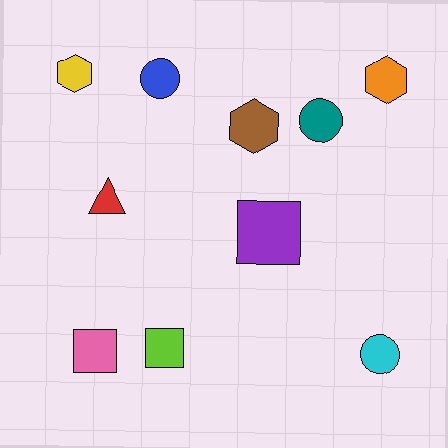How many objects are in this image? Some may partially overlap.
There are 10 objects.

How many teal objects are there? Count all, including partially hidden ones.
There is 1 teal object.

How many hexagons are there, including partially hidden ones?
There are 3 hexagons.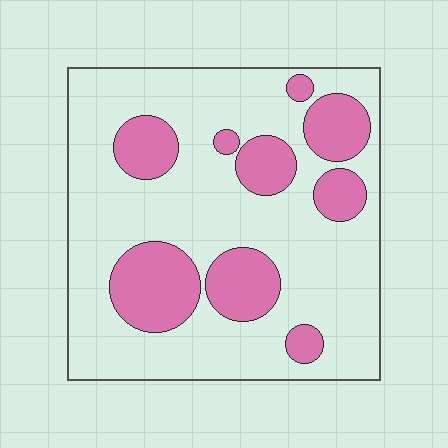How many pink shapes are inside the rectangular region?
9.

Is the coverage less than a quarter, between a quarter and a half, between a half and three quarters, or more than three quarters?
Between a quarter and a half.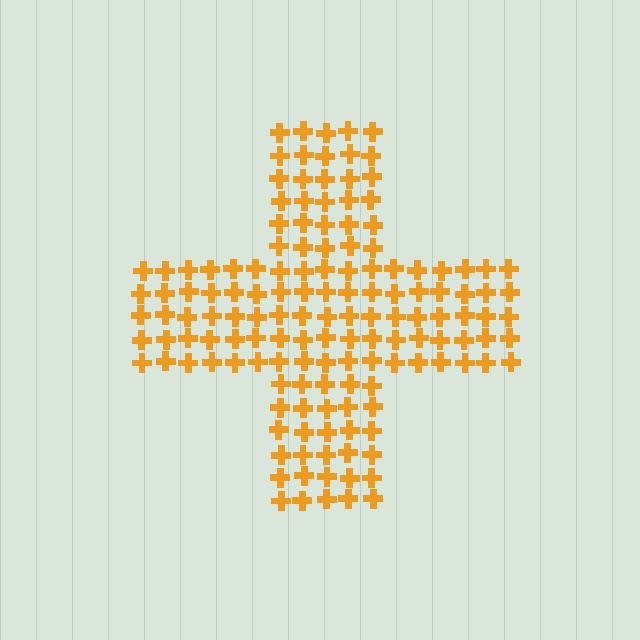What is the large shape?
The large shape is a cross.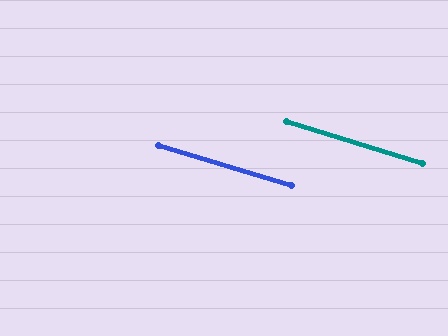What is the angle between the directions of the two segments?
Approximately 0 degrees.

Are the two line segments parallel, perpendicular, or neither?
Parallel — their directions differ by only 0.2°.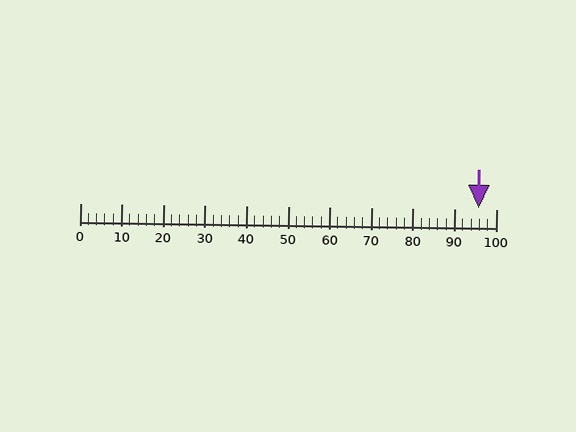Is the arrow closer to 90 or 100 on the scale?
The arrow is closer to 100.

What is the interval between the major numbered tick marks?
The major tick marks are spaced 10 units apart.